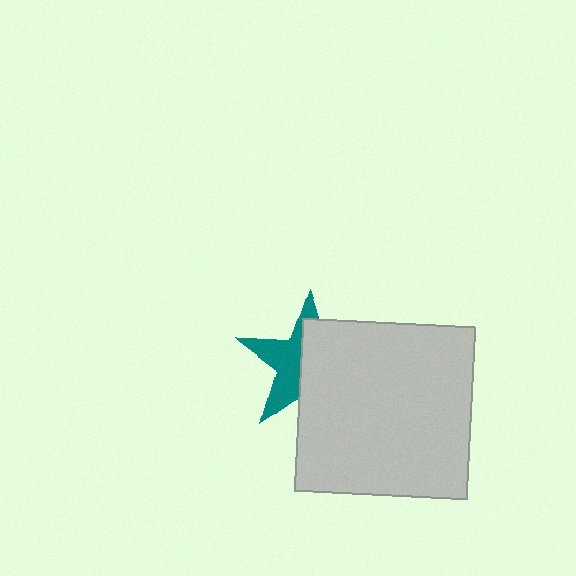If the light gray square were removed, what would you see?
You would see the complete teal star.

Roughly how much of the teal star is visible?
A small part of it is visible (roughly 45%).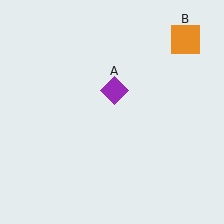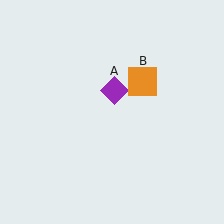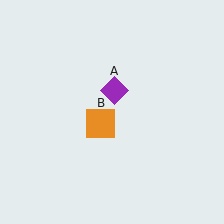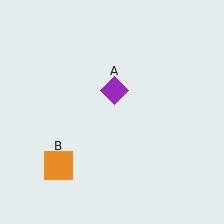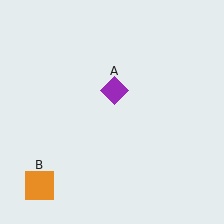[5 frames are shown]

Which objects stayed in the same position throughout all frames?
Purple diamond (object A) remained stationary.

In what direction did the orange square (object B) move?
The orange square (object B) moved down and to the left.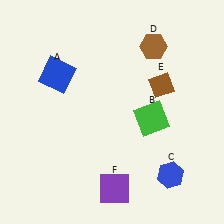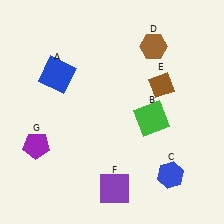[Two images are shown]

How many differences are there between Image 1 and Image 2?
There is 1 difference between the two images.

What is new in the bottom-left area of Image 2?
A purple pentagon (G) was added in the bottom-left area of Image 2.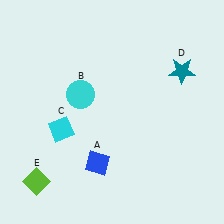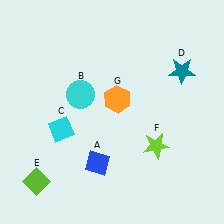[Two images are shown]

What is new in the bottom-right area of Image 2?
A lime star (F) was added in the bottom-right area of Image 2.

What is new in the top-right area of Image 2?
An orange hexagon (G) was added in the top-right area of Image 2.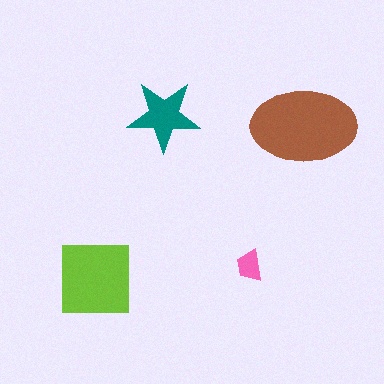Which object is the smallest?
The pink trapezoid.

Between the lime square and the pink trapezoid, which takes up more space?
The lime square.